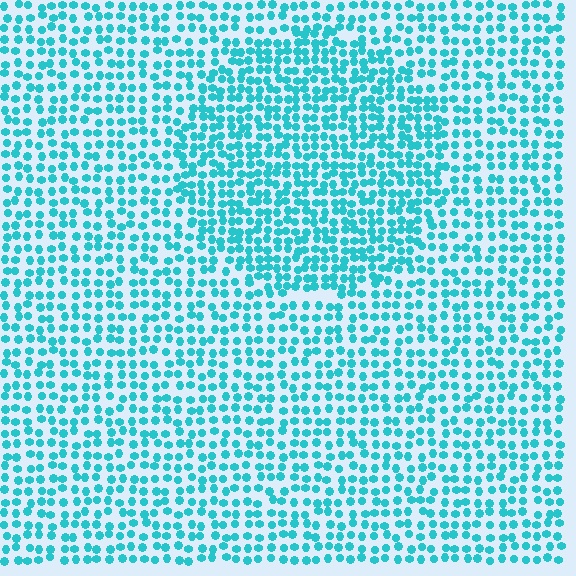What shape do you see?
I see a circle.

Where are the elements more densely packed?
The elements are more densely packed inside the circle boundary.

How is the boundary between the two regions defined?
The boundary is defined by a change in element density (approximately 1.5x ratio). All elements are the same color, size, and shape.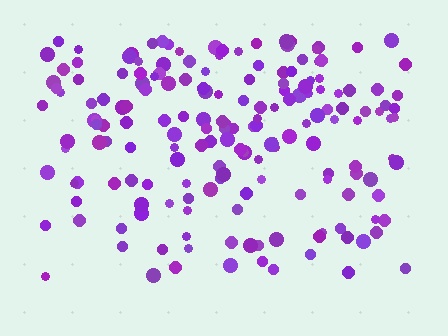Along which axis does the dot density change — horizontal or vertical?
Vertical.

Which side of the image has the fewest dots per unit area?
The bottom.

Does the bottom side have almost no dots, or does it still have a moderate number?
Still a moderate number, just noticeably fewer than the top.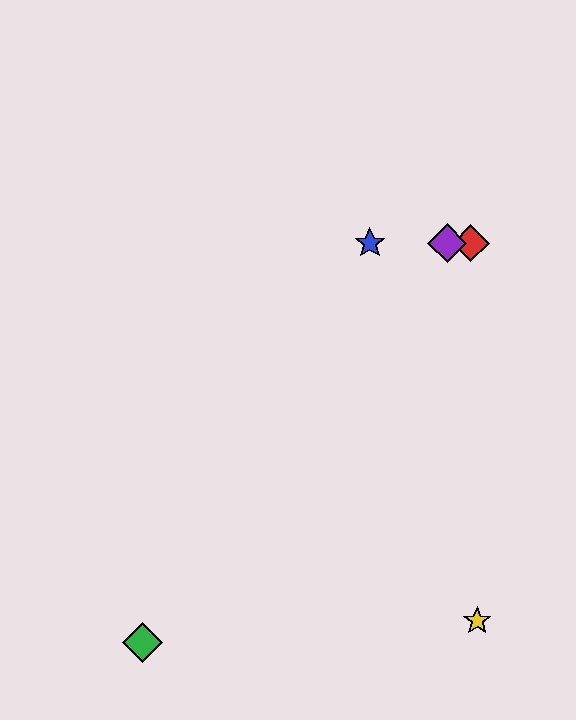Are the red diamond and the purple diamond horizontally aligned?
Yes, both are at y≈243.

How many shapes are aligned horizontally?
3 shapes (the red diamond, the blue star, the purple diamond) are aligned horizontally.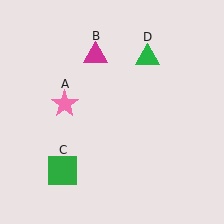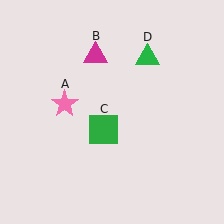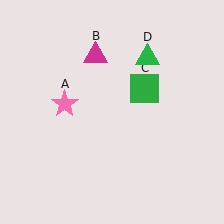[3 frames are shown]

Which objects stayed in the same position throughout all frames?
Pink star (object A) and magenta triangle (object B) and green triangle (object D) remained stationary.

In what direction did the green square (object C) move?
The green square (object C) moved up and to the right.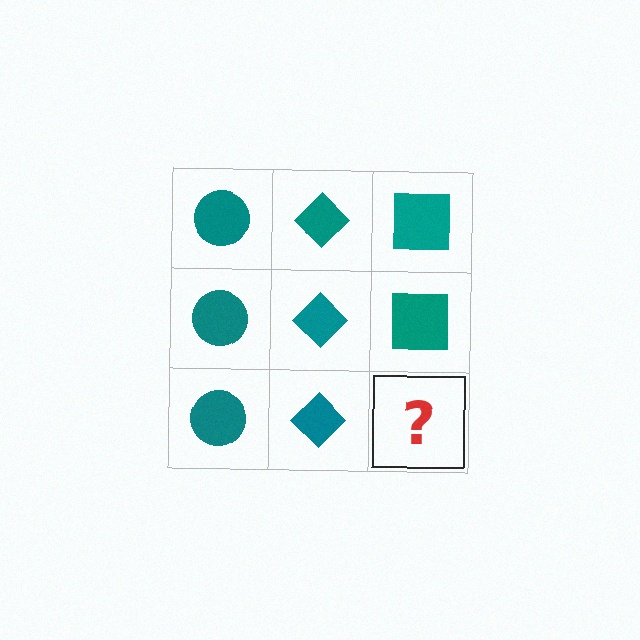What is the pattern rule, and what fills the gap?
The rule is that each column has a consistent shape. The gap should be filled with a teal square.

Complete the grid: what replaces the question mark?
The question mark should be replaced with a teal square.